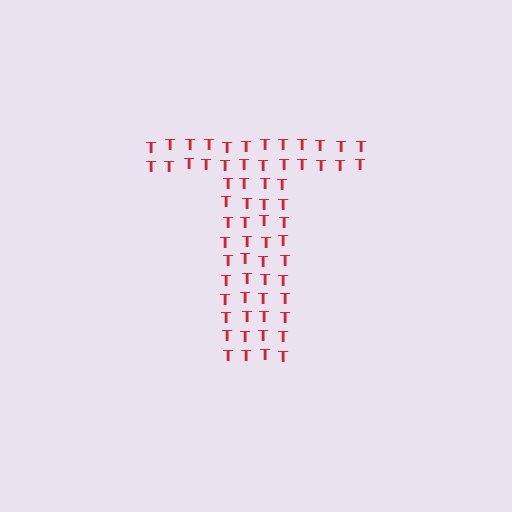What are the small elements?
The small elements are letter T's.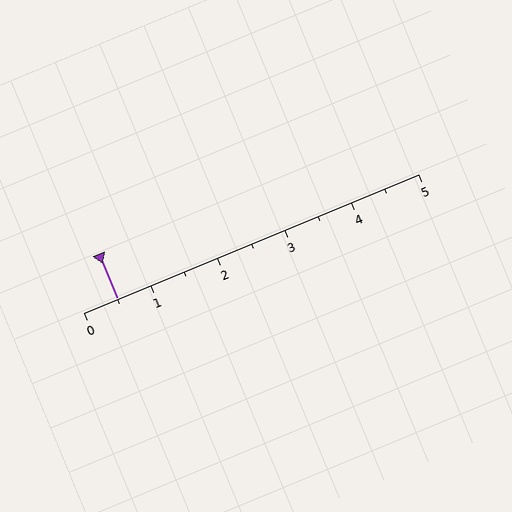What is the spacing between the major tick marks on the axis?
The major ticks are spaced 1 apart.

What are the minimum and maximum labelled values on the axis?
The axis runs from 0 to 5.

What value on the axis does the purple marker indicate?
The marker indicates approximately 0.5.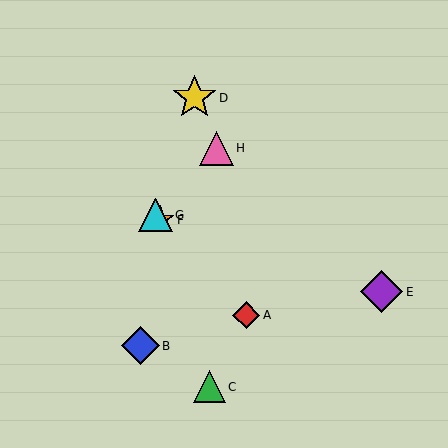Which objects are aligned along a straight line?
Objects A, F, G are aligned along a straight line.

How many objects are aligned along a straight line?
3 objects (A, F, G) are aligned along a straight line.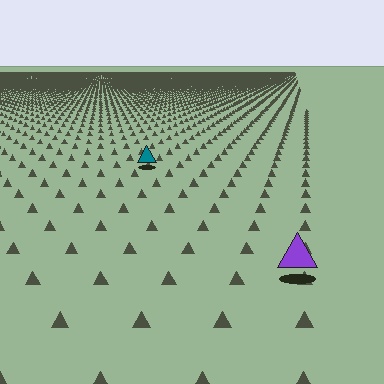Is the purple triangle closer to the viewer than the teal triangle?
Yes. The purple triangle is closer — you can tell from the texture gradient: the ground texture is coarser near it.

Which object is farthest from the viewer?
The teal triangle is farthest from the viewer. It appears smaller and the ground texture around it is denser.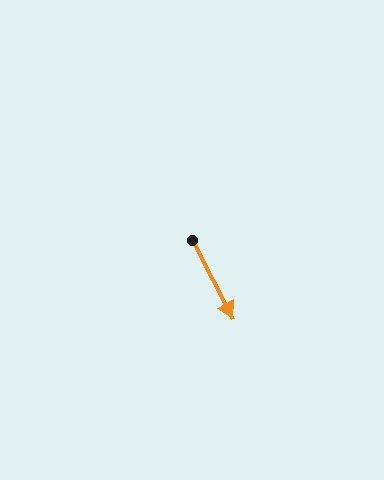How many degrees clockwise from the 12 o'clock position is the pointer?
Approximately 153 degrees.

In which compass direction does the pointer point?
Southeast.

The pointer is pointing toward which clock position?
Roughly 5 o'clock.